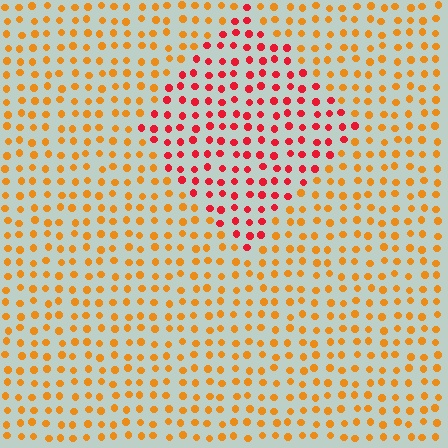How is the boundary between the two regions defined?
The boundary is defined purely by a slight shift in hue (about 41 degrees). Spacing, size, and orientation are identical on both sides.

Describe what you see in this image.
The image is filled with small orange elements in a uniform arrangement. A diamond-shaped region is visible where the elements are tinted to a slightly different hue, forming a subtle color boundary.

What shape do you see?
I see a diamond.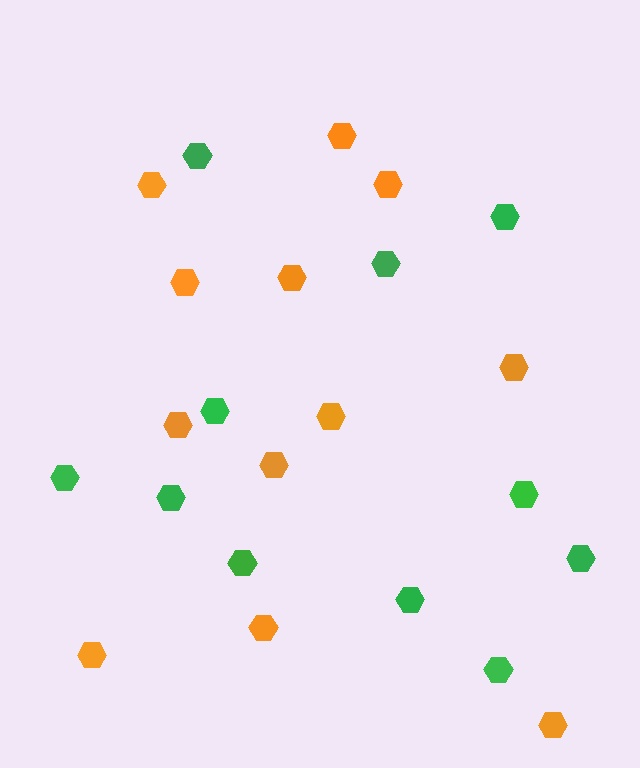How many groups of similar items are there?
There are 2 groups: one group of green hexagons (11) and one group of orange hexagons (12).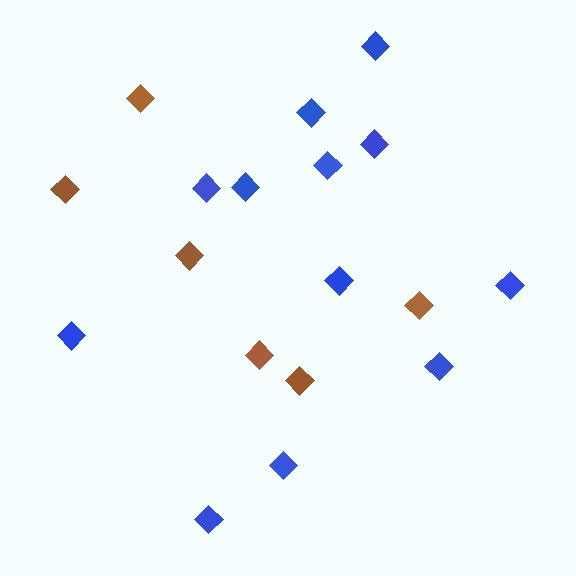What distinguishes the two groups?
There are 2 groups: one group of brown diamonds (6) and one group of blue diamonds (12).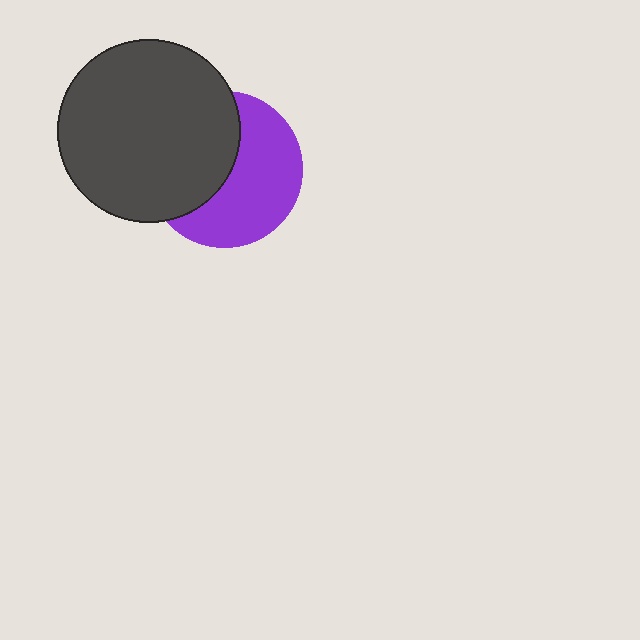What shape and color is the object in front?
The object in front is a dark gray circle.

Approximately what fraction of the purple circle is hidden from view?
Roughly 46% of the purple circle is hidden behind the dark gray circle.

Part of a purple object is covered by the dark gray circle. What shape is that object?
It is a circle.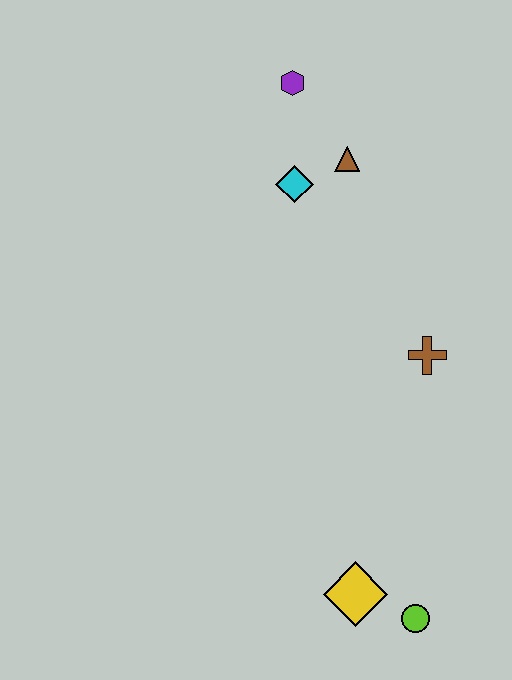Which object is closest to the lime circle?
The yellow diamond is closest to the lime circle.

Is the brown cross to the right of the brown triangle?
Yes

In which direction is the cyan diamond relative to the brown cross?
The cyan diamond is above the brown cross.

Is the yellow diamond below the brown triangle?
Yes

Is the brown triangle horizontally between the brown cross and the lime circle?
No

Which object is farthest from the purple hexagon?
The lime circle is farthest from the purple hexagon.